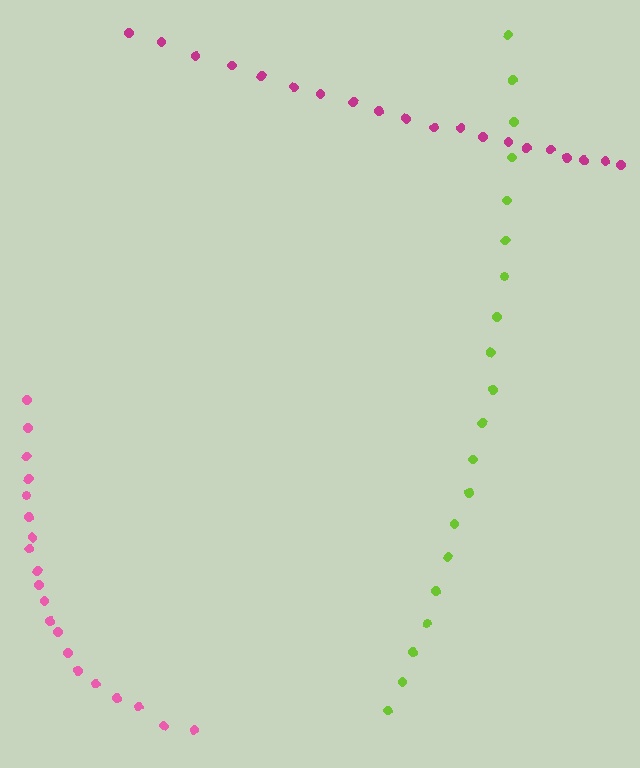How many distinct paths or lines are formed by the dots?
There are 3 distinct paths.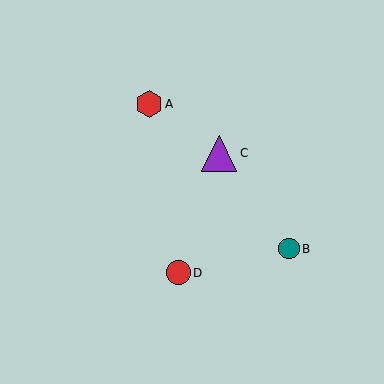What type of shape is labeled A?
Shape A is a red hexagon.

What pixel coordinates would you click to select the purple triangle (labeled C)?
Click at (219, 153) to select the purple triangle C.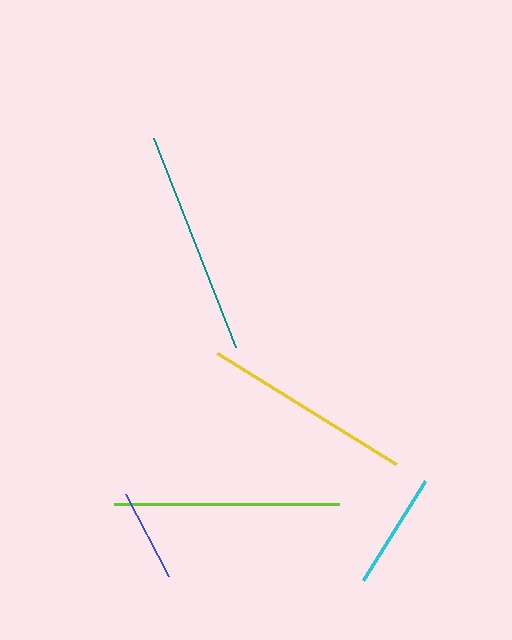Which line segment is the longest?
The teal line is the longest at approximately 225 pixels.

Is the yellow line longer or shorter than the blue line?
The yellow line is longer than the blue line.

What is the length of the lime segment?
The lime segment is approximately 225 pixels long.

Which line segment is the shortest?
The blue line is the shortest at approximately 92 pixels.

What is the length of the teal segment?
The teal segment is approximately 225 pixels long.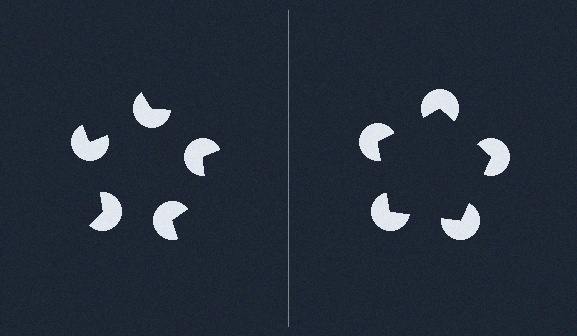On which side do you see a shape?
An illusory pentagon appears on the right side. On the left side the wedge cuts are rotated, so no coherent shape forms.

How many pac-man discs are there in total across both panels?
10 — 5 on each side.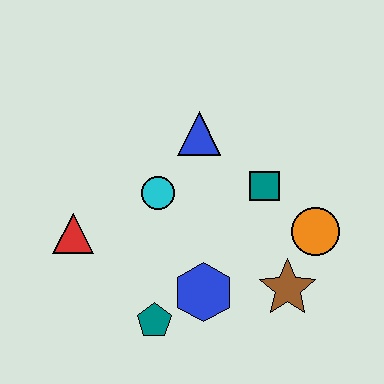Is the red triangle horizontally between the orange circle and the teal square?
No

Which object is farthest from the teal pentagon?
The blue triangle is farthest from the teal pentagon.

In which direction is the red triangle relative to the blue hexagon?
The red triangle is to the left of the blue hexagon.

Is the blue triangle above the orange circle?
Yes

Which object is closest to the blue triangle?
The cyan circle is closest to the blue triangle.